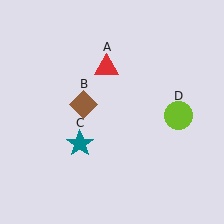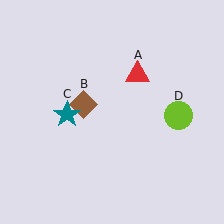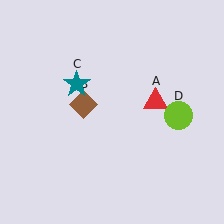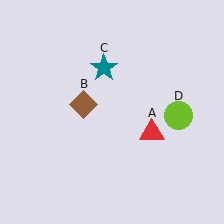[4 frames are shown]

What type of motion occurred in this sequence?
The red triangle (object A), teal star (object C) rotated clockwise around the center of the scene.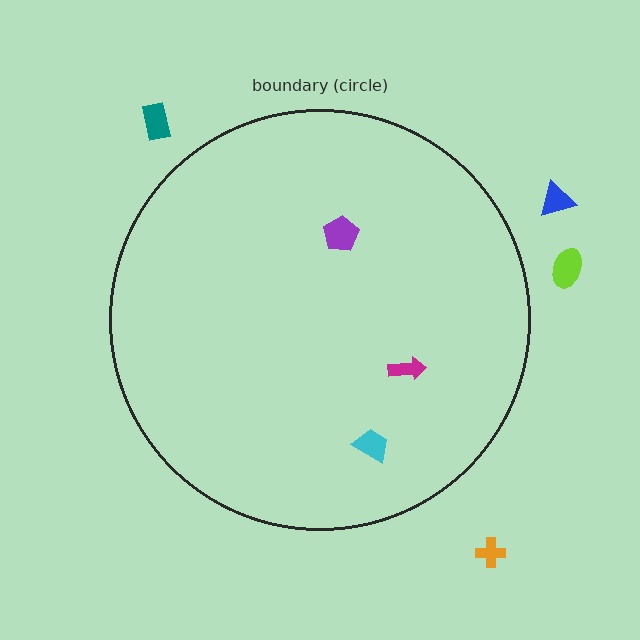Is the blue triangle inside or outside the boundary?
Outside.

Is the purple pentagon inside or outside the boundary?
Inside.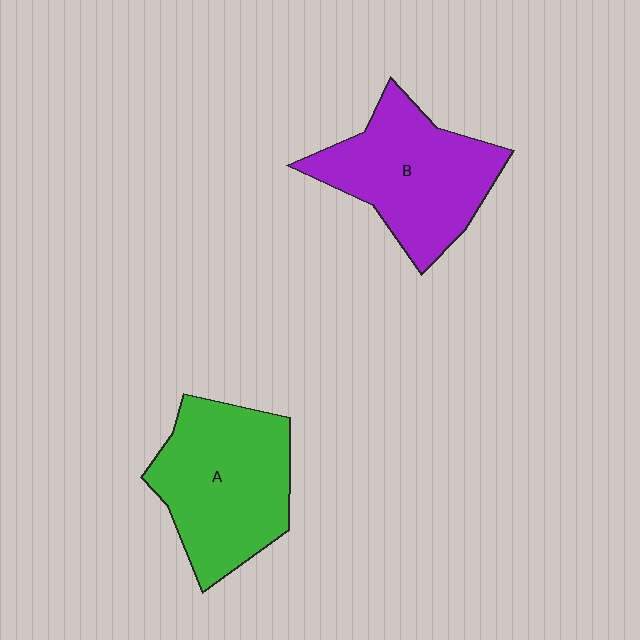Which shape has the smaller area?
Shape B (purple).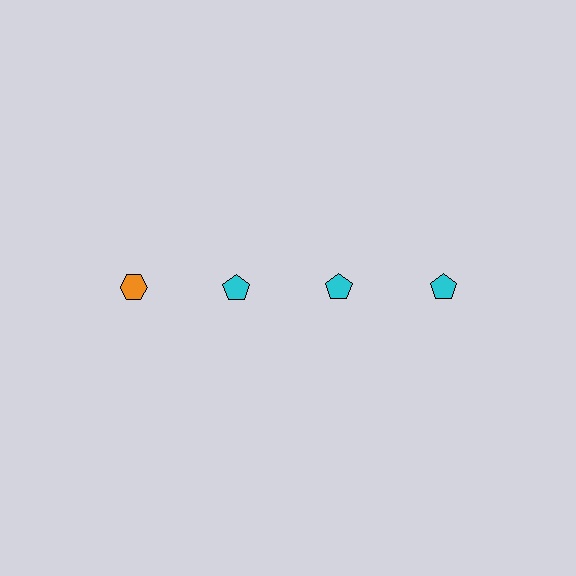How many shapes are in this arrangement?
There are 4 shapes arranged in a grid pattern.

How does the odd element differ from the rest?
It differs in both color (orange instead of cyan) and shape (hexagon instead of pentagon).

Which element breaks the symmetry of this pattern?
The orange hexagon in the top row, leftmost column breaks the symmetry. All other shapes are cyan pentagons.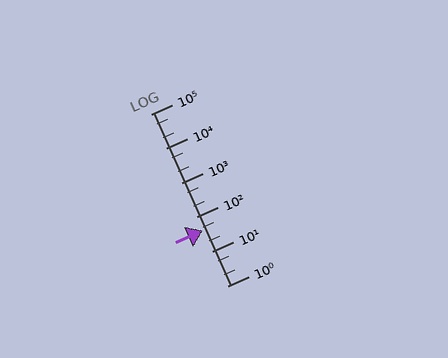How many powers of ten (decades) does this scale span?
The scale spans 5 decades, from 1 to 100000.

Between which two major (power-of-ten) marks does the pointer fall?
The pointer is between 10 and 100.